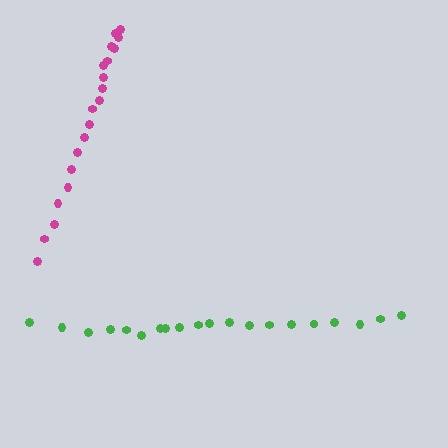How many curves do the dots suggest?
There are 2 distinct paths.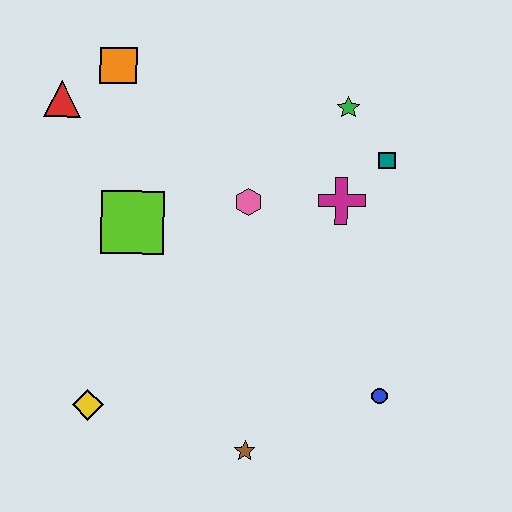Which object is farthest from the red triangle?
The blue circle is farthest from the red triangle.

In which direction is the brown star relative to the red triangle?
The brown star is below the red triangle.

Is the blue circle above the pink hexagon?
No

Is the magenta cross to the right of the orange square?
Yes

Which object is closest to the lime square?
The pink hexagon is closest to the lime square.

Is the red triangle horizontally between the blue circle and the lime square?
No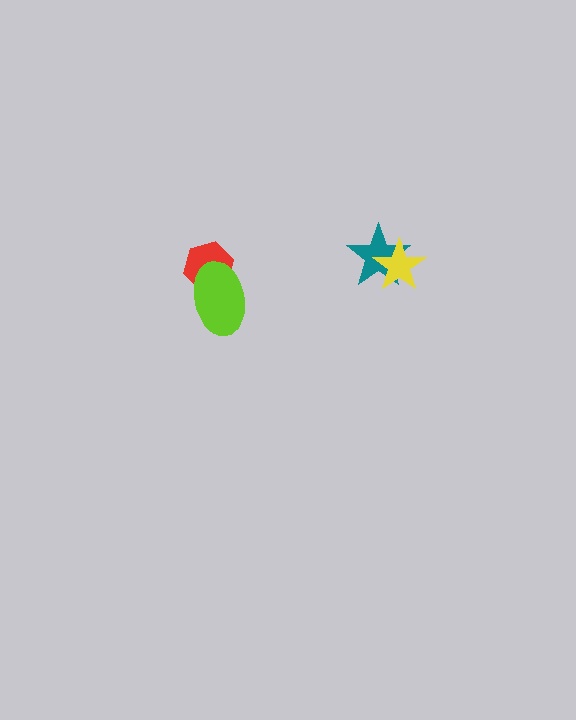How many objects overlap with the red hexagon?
1 object overlaps with the red hexagon.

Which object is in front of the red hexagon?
The lime ellipse is in front of the red hexagon.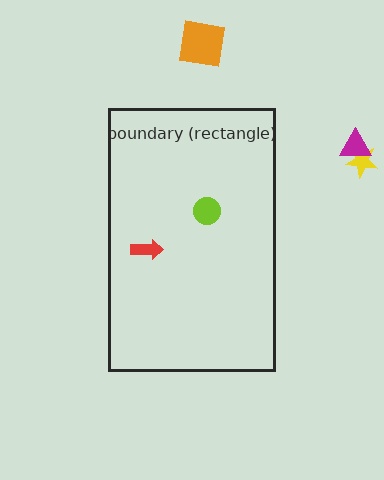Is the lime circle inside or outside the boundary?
Inside.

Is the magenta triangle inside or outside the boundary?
Outside.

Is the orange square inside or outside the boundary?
Outside.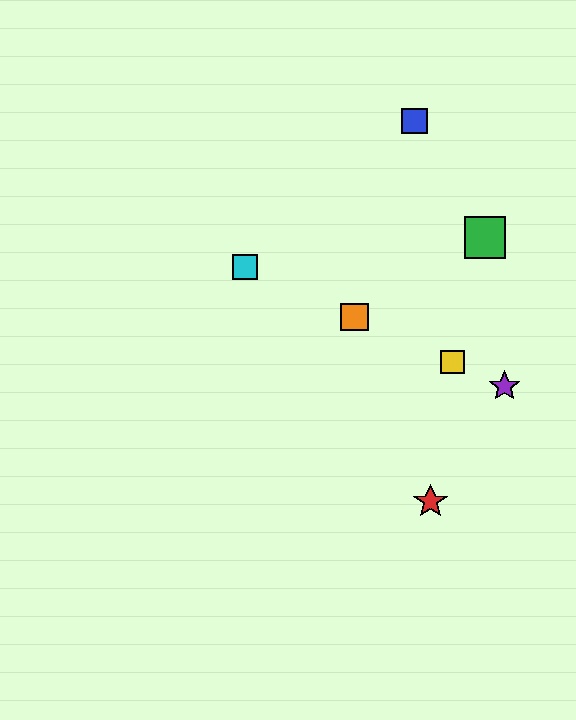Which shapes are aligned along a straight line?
The yellow square, the purple star, the orange square, the cyan square are aligned along a straight line.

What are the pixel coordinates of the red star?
The red star is at (431, 502).